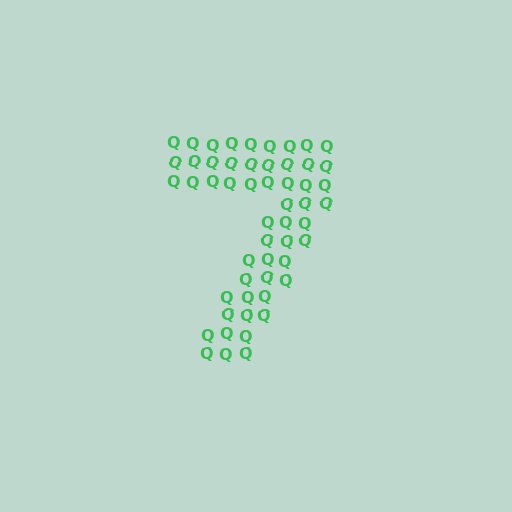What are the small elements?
The small elements are letter Q's.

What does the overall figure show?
The overall figure shows the digit 7.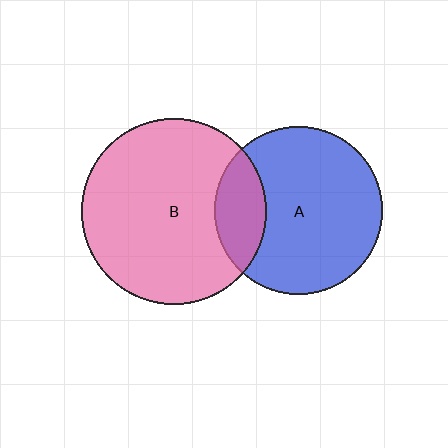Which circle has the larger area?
Circle B (pink).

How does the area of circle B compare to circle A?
Approximately 1.2 times.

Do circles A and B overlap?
Yes.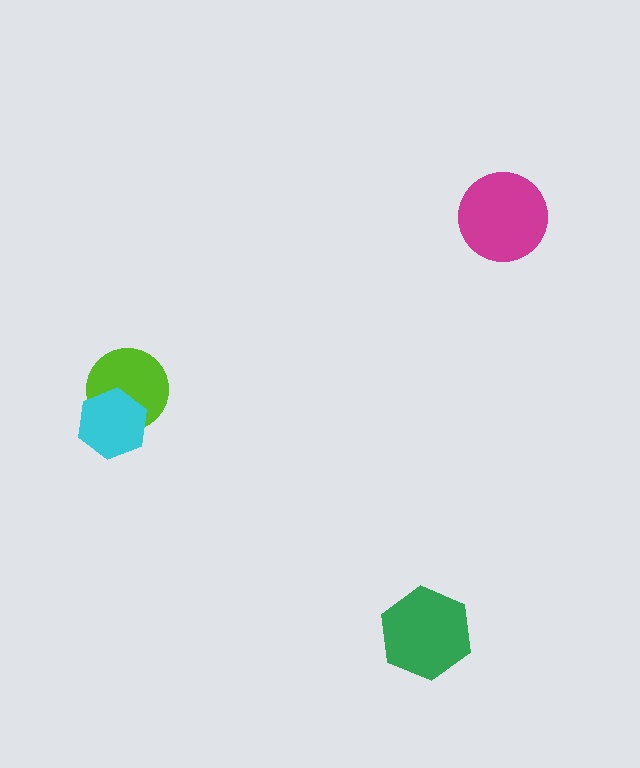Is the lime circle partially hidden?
Yes, it is partially covered by another shape.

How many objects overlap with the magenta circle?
0 objects overlap with the magenta circle.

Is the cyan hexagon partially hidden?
No, no other shape covers it.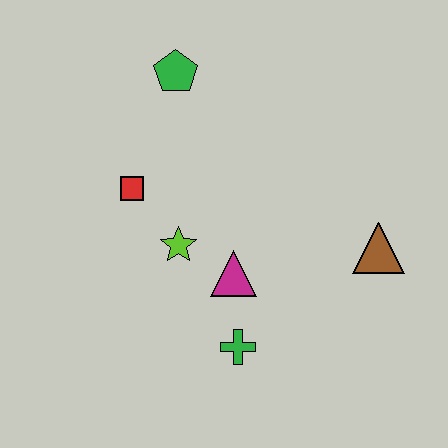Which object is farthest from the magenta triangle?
The green pentagon is farthest from the magenta triangle.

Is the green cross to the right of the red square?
Yes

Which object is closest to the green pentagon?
The red square is closest to the green pentagon.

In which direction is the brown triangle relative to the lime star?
The brown triangle is to the right of the lime star.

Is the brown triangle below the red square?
Yes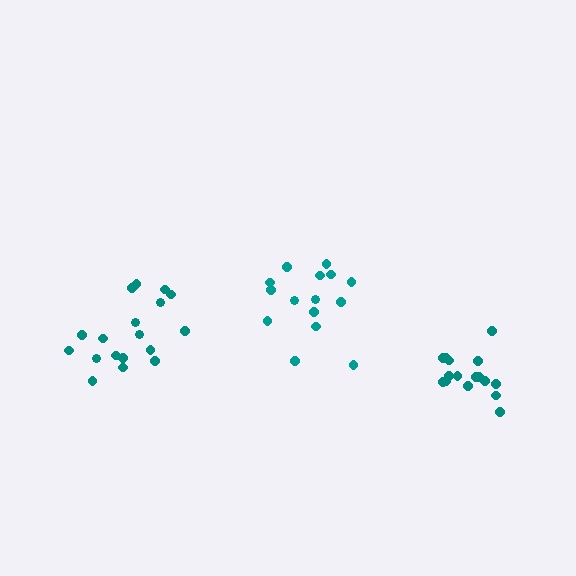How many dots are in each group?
Group 1: 16 dots, Group 2: 15 dots, Group 3: 18 dots (49 total).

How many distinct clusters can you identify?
There are 3 distinct clusters.